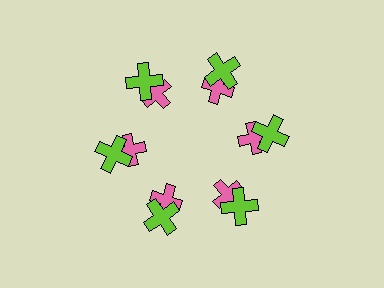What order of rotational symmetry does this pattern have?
This pattern has 6-fold rotational symmetry.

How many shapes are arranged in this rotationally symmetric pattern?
There are 12 shapes, arranged in 6 groups of 2.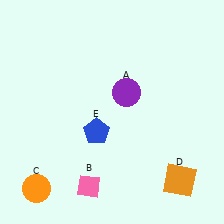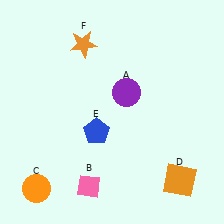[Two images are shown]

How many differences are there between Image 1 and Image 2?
There is 1 difference between the two images.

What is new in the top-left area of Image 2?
An orange star (F) was added in the top-left area of Image 2.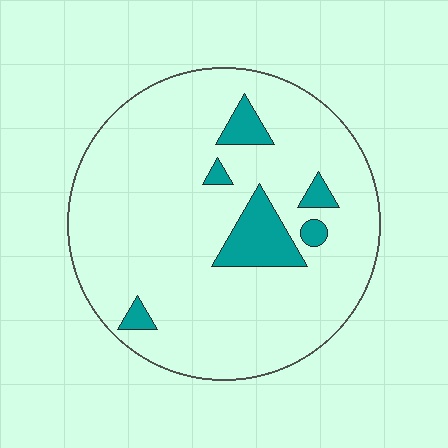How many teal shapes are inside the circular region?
6.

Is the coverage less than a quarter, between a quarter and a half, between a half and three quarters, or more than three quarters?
Less than a quarter.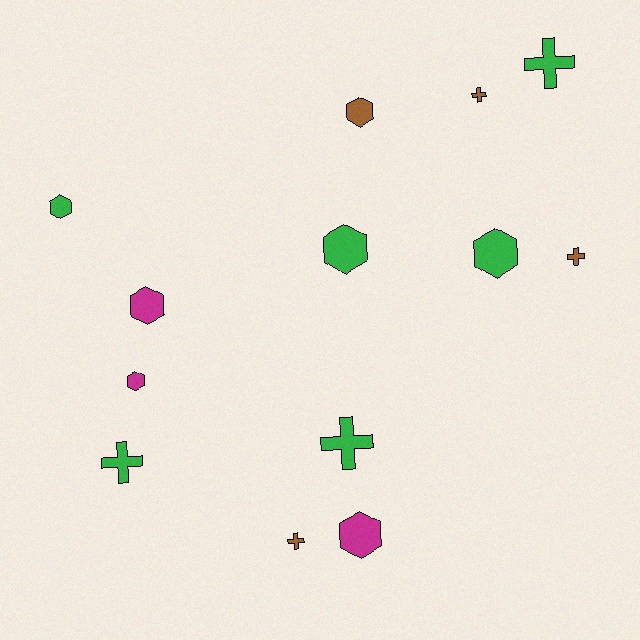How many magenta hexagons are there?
There are 3 magenta hexagons.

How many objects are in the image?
There are 13 objects.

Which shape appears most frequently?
Hexagon, with 7 objects.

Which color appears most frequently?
Green, with 6 objects.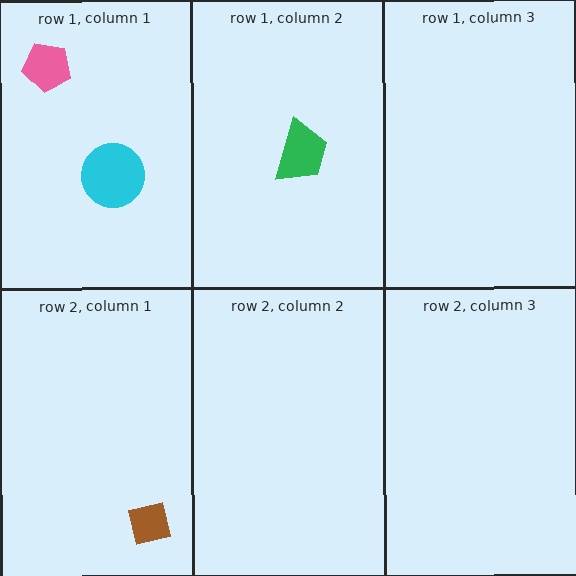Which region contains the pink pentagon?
The row 1, column 1 region.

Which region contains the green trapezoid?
The row 1, column 2 region.